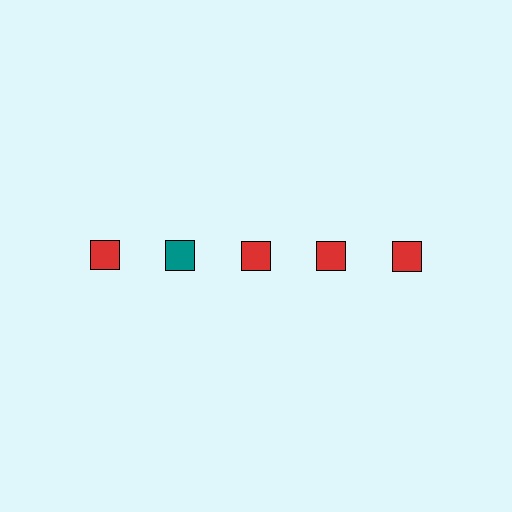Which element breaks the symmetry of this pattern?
The teal square in the top row, second from left column breaks the symmetry. All other shapes are red squares.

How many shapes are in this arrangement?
There are 5 shapes arranged in a grid pattern.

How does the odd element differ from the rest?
It has a different color: teal instead of red.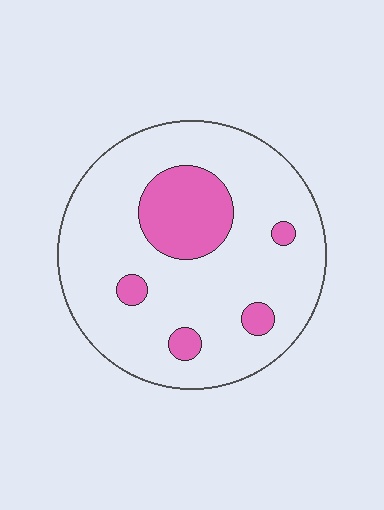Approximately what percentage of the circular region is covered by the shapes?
Approximately 20%.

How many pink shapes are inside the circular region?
5.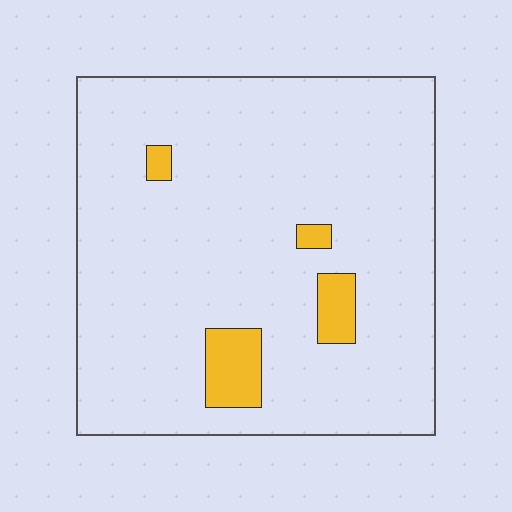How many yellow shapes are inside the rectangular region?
4.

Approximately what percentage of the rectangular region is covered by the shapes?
Approximately 5%.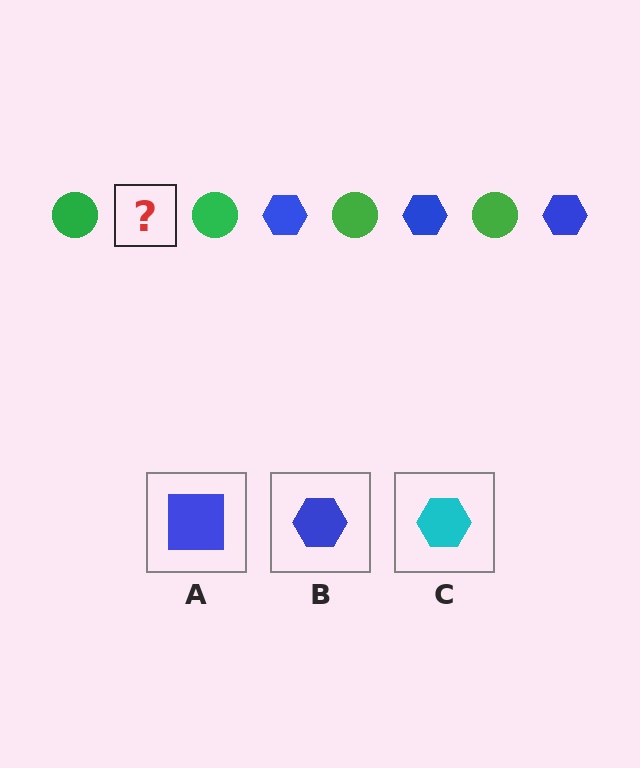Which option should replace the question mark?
Option B.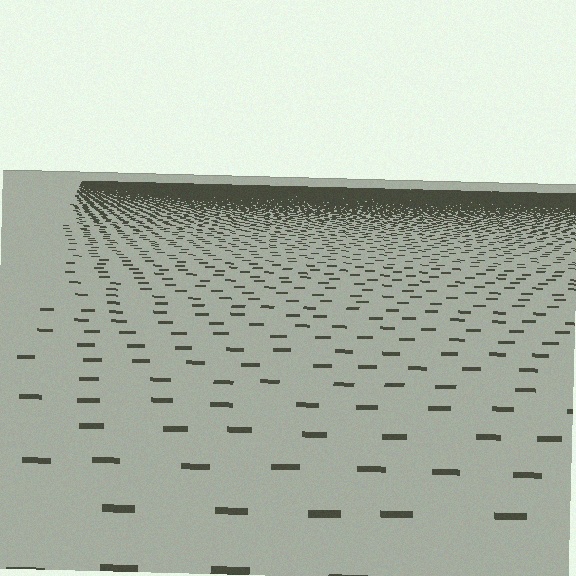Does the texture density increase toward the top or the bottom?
Density increases toward the top.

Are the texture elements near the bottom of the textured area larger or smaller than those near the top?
Larger. Near the bottom, elements are closer to the viewer and appear at a bigger on-screen size.